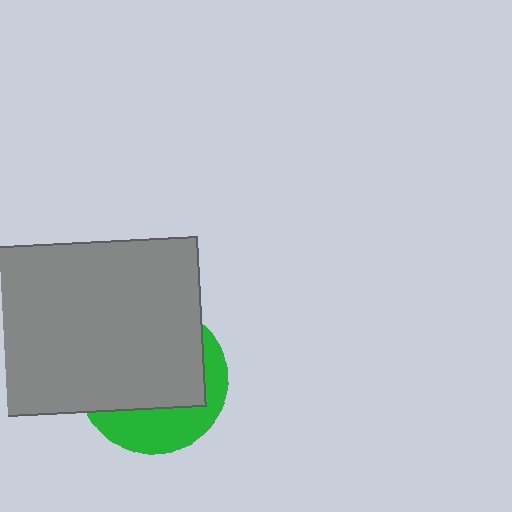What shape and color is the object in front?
The object in front is a gray rectangle.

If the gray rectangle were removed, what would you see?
You would see the complete green circle.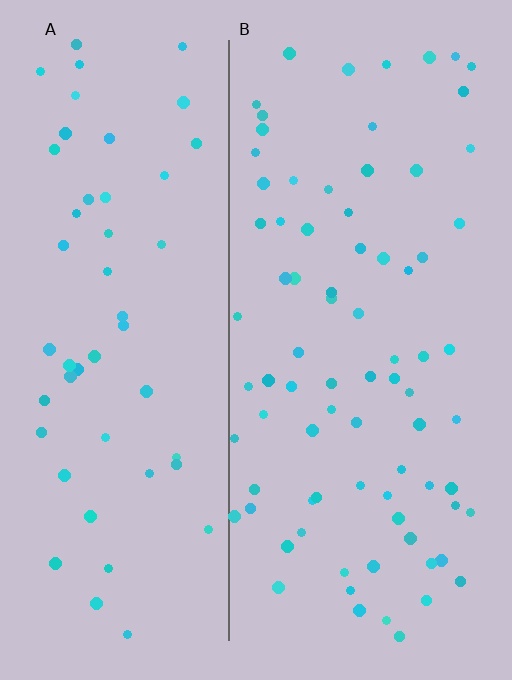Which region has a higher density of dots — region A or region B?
B (the right).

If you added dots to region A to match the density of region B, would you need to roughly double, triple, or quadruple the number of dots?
Approximately double.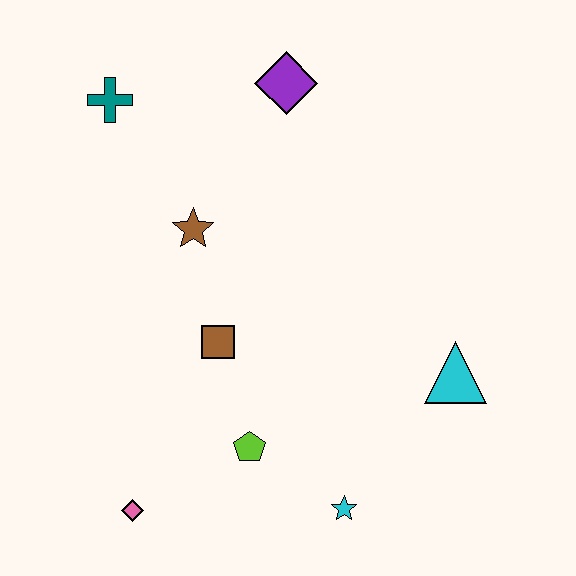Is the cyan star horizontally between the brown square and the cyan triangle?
Yes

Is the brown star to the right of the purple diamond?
No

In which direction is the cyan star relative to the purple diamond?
The cyan star is below the purple diamond.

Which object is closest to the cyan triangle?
The cyan star is closest to the cyan triangle.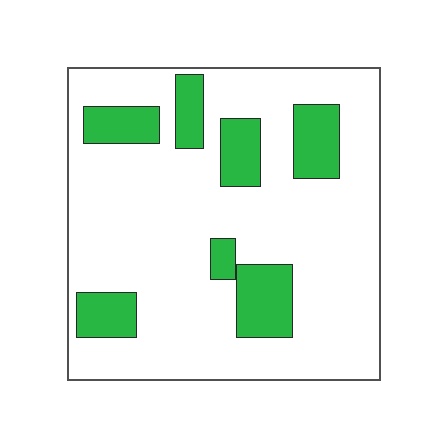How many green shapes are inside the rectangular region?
7.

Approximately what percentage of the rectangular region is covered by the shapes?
Approximately 20%.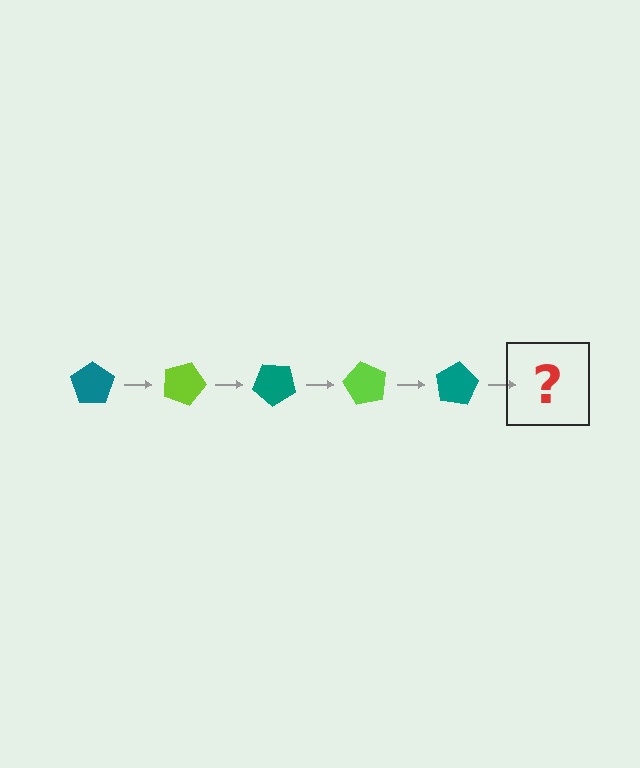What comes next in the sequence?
The next element should be a lime pentagon, rotated 100 degrees from the start.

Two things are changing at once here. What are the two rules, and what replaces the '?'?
The two rules are that it rotates 20 degrees each step and the color cycles through teal and lime. The '?' should be a lime pentagon, rotated 100 degrees from the start.